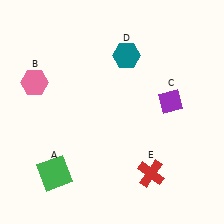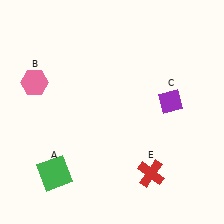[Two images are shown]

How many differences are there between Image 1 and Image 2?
There is 1 difference between the two images.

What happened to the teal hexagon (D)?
The teal hexagon (D) was removed in Image 2. It was in the top-right area of Image 1.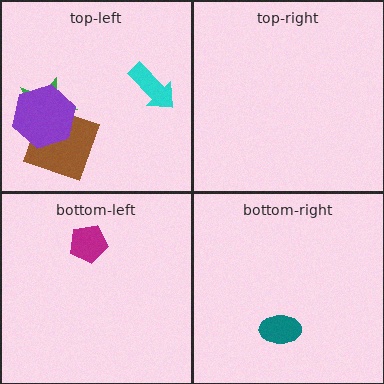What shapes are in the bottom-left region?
The magenta pentagon.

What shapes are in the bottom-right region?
The teal ellipse.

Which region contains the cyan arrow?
The top-left region.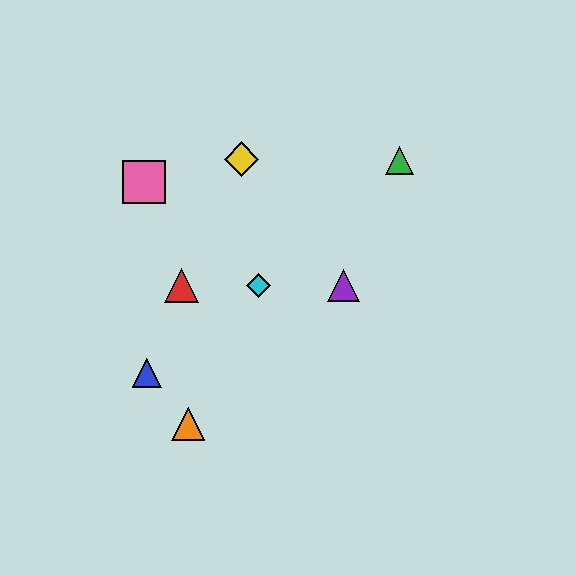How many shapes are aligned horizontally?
3 shapes (the red triangle, the purple triangle, the cyan diamond) are aligned horizontally.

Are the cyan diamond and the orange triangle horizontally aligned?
No, the cyan diamond is at y≈285 and the orange triangle is at y≈424.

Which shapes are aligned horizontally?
The red triangle, the purple triangle, the cyan diamond are aligned horizontally.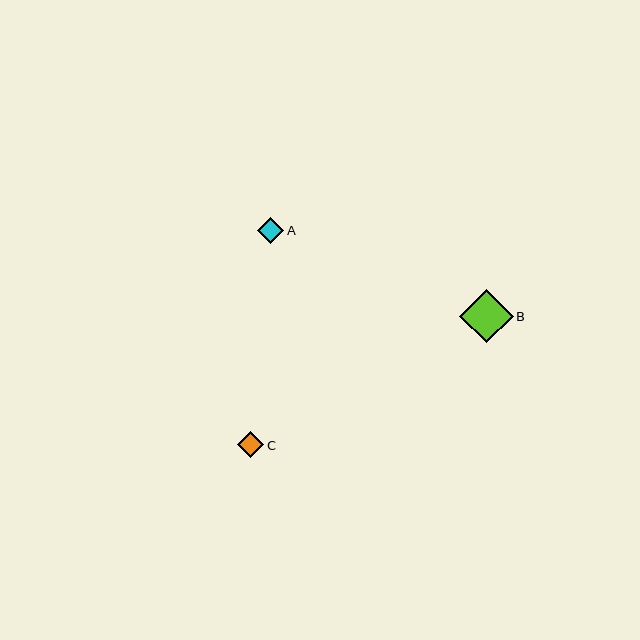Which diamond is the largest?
Diamond B is the largest with a size of approximately 53 pixels.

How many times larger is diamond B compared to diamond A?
Diamond B is approximately 2.0 times the size of diamond A.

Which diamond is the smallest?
Diamond C is the smallest with a size of approximately 26 pixels.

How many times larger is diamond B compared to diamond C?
Diamond B is approximately 2.1 times the size of diamond C.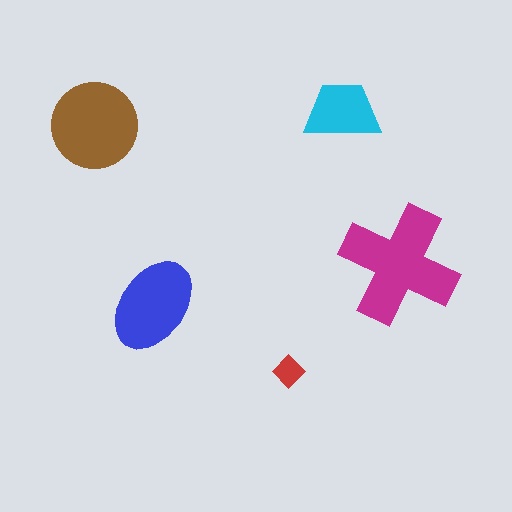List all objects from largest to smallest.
The magenta cross, the brown circle, the blue ellipse, the cyan trapezoid, the red diamond.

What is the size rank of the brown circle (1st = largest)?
2nd.